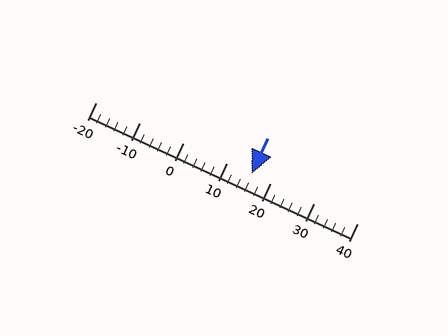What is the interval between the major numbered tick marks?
The major tick marks are spaced 10 units apart.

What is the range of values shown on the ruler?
The ruler shows values from -20 to 40.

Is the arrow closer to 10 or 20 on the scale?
The arrow is closer to 20.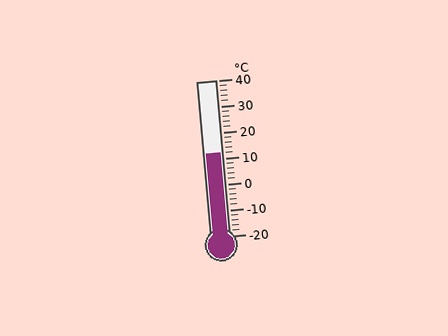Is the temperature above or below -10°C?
The temperature is above -10°C.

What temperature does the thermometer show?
The thermometer shows approximately 12°C.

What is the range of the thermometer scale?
The thermometer scale ranges from -20°C to 40°C.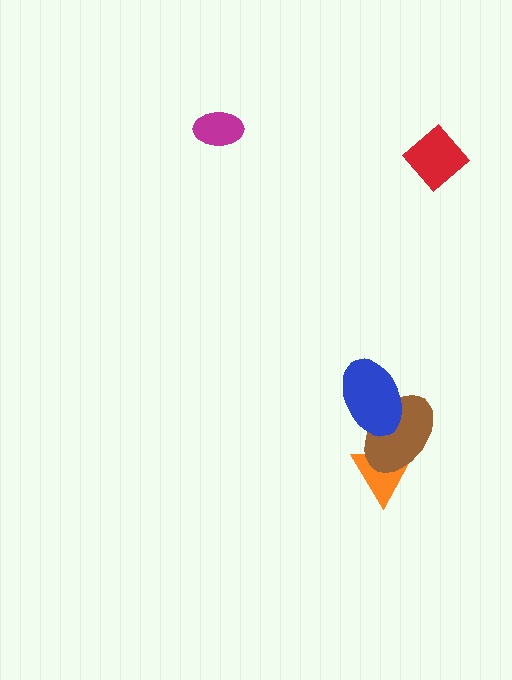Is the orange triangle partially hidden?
Yes, it is partially covered by another shape.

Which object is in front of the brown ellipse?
The blue ellipse is in front of the brown ellipse.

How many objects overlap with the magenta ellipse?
0 objects overlap with the magenta ellipse.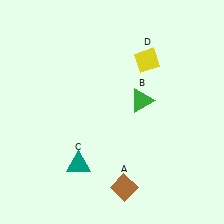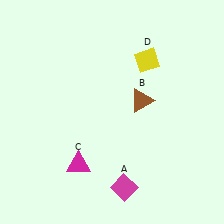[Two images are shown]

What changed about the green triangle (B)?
In Image 1, B is green. In Image 2, it changed to brown.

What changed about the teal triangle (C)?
In Image 1, C is teal. In Image 2, it changed to magenta.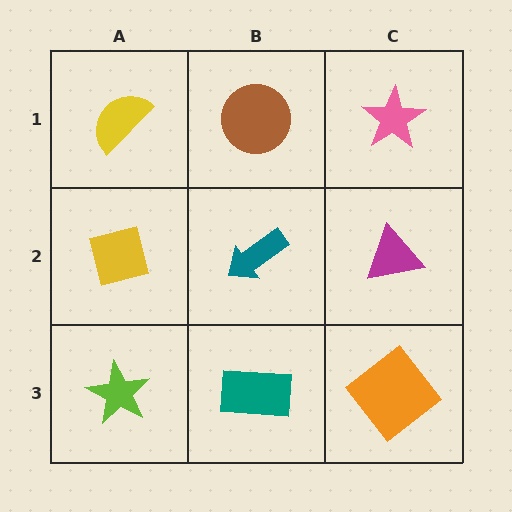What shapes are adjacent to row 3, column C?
A magenta triangle (row 2, column C), a teal rectangle (row 3, column B).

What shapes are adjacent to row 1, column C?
A magenta triangle (row 2, column C), a brown circle (row 1, column B).